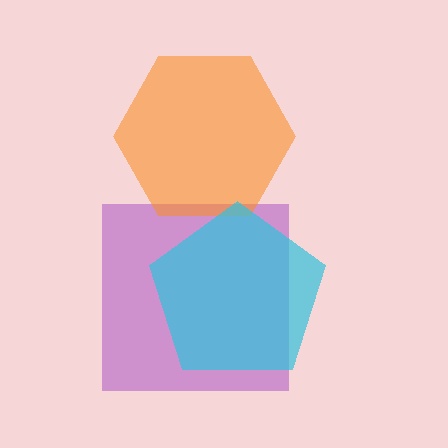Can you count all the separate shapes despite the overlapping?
Yes, there are 3 separate shapes.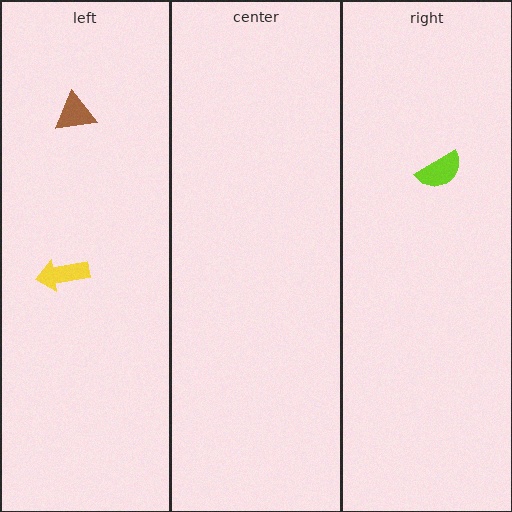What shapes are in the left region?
The brown triangle, the yellow arrow.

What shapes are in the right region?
The lime semicircle.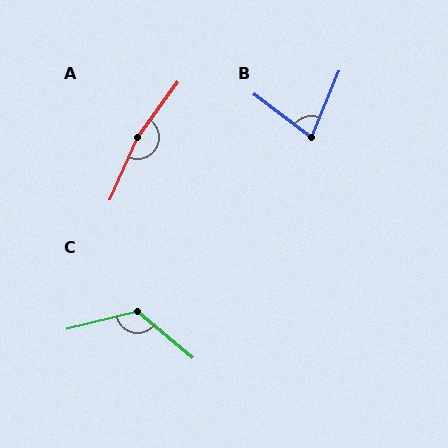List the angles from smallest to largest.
B (75°), C (126°), A (168°).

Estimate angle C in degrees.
Approximately 126 degrees.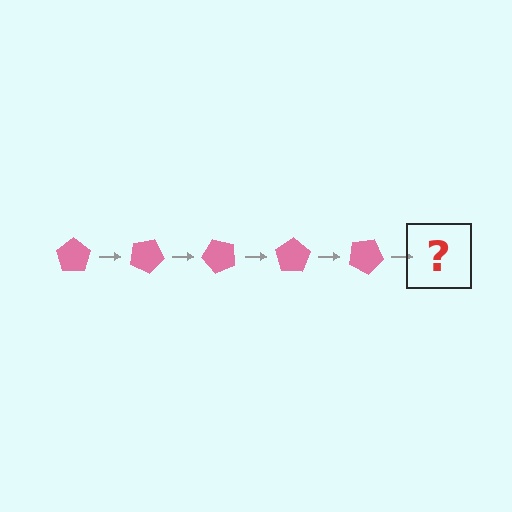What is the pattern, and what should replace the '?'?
The pattern is that the pentagon rotates 25 degrees each step. The '?' should be a pink pentagon rotated 125 degrees.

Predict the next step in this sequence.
The next step is a pink pentagon rotated 125 degrees.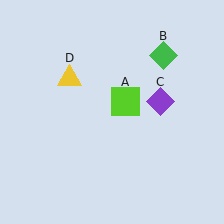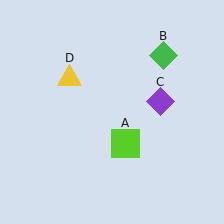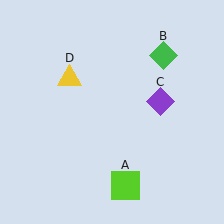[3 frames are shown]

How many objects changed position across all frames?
1 object changed position: lime square (object A).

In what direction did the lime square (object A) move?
The lime square (object A) moved down.